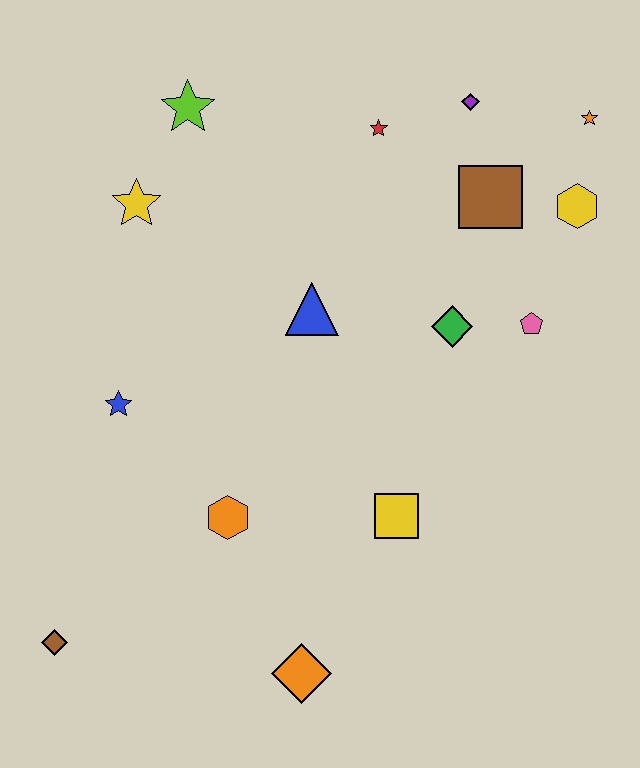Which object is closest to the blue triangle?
The green diamond is closest to the blue triangle.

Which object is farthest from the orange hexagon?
The orange star is farthest from the orange hexagon.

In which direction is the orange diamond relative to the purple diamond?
The orange diamond is below the purple diamond.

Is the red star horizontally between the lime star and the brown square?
Yes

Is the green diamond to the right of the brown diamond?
Yes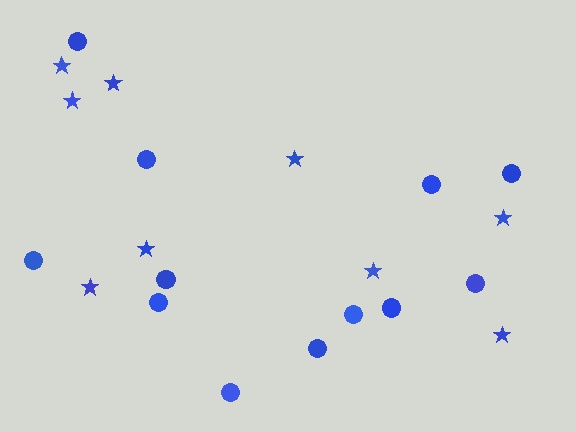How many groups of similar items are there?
There are 2 groups: one group of stars (9) and one group of circles (12).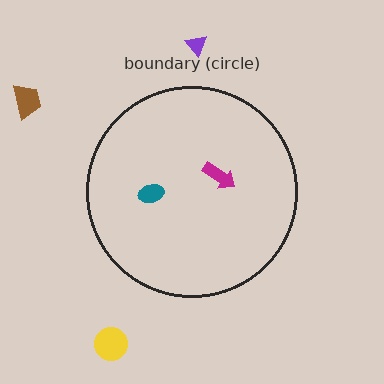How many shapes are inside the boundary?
2 inside, 3 outside.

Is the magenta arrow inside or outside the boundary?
Inside.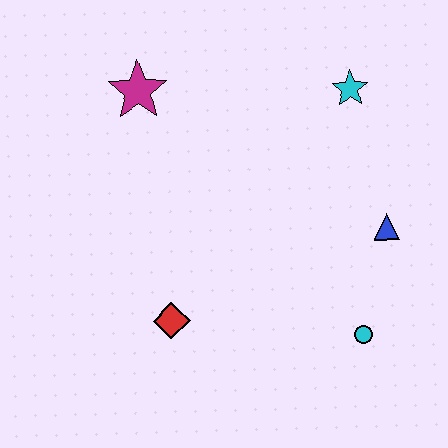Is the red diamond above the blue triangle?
No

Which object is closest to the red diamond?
The cyan circle is closest to the red diamond.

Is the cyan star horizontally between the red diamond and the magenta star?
No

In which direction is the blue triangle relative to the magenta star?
The blue triangle is to the right of the magenta star.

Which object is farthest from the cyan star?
The red diamond is farthest from the cyan star.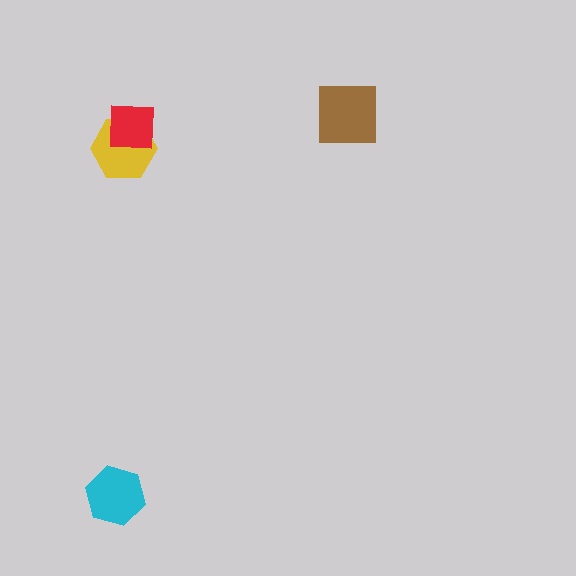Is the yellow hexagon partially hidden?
Yes, it is partially covered by another shape.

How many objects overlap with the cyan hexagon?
0 objects overlap with the cyan hexagon.